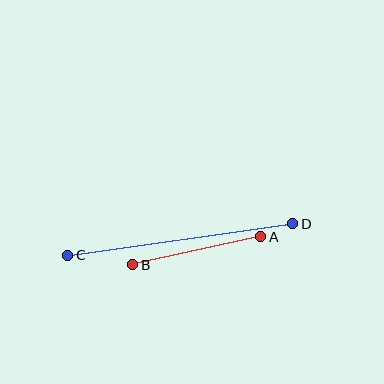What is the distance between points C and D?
The distance is approximately 227 pixels.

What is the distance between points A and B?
The distance is approximately 131 pixels.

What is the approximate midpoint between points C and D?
The midpoint is at approximately (180, 239) pixels.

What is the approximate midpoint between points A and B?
The midpoint is at approximately (197, 251) pixels.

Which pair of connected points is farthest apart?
Points C and D are farthest apart.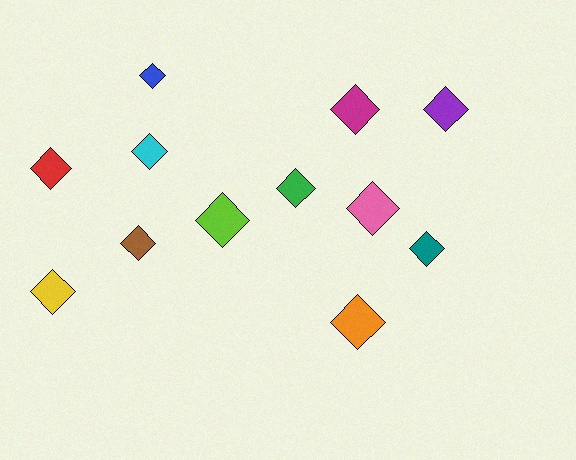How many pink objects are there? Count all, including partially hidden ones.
There is 1 pink object.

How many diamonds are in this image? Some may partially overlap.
There are 12 diamonds.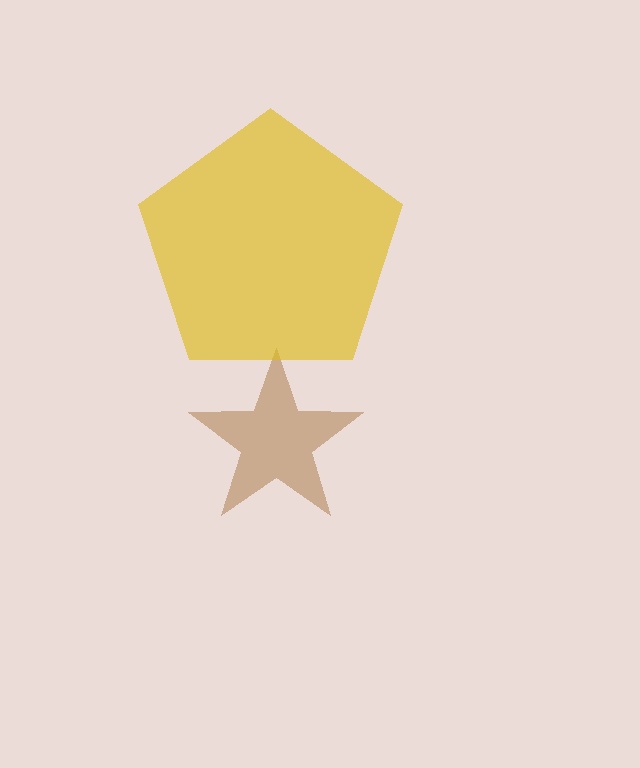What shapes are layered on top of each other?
The layered shapes are: a brown star, a yellow pentagon.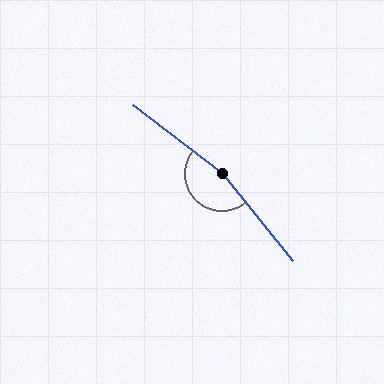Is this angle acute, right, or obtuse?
It is obtuse.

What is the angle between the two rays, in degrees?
Approximately 167 degrees.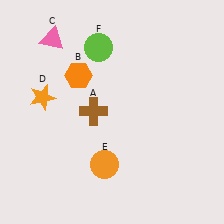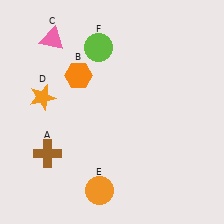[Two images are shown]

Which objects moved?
The objects that moved are: the brown cross (A), the orange circle (E).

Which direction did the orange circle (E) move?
The orange circle (E) moved down.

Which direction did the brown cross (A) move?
The brown cross (A) moved left.